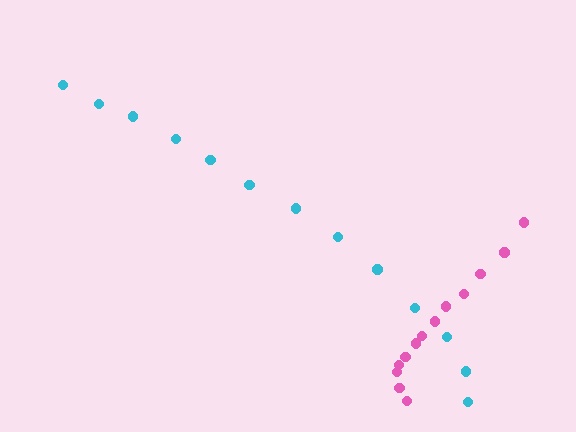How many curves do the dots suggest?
There are 2 distinct paths.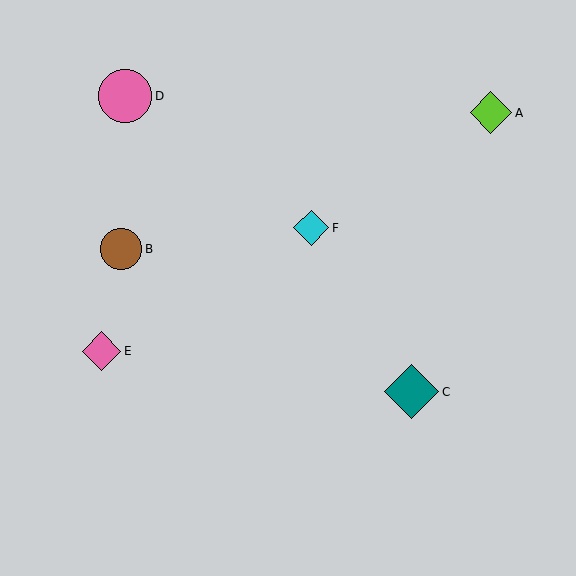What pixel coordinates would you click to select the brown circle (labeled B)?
Click at (121, 249) to select the brown circle B.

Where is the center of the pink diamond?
The center of the pink diamond is at (101, 351).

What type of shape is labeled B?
Shape B is a brown circle.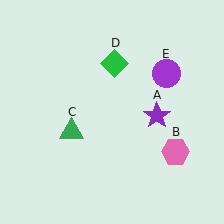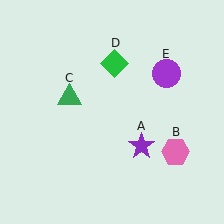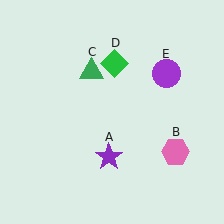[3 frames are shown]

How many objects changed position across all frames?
2 objects changed position: purple star (object A), green triangle (object C).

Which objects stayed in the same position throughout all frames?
Pink hexagon (object B) and green diamond (object D) and purple circle (object E) remained stationary.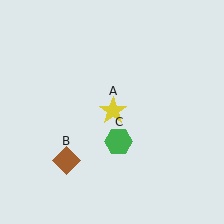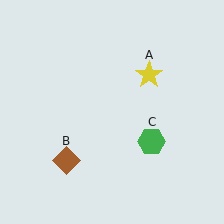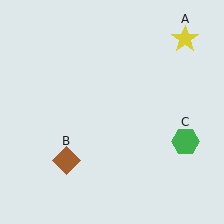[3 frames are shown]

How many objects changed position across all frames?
2 objects changed position: yellow star (object A), green hexagon (object C).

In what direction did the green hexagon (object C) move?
The green hexagon (object C) moved right.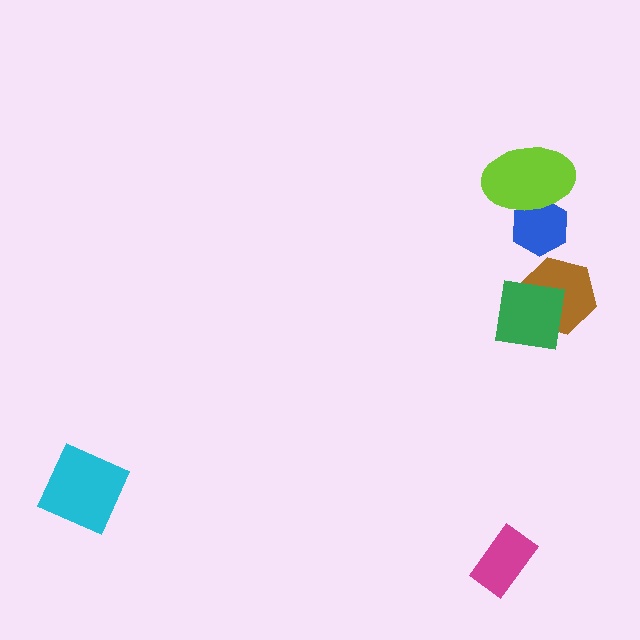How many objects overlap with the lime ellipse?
1 object overlaps with the lime ellipse.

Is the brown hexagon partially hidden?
Yes, it is partially covered by another shape.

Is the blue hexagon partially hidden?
Yes, it is partially covered by another shape.